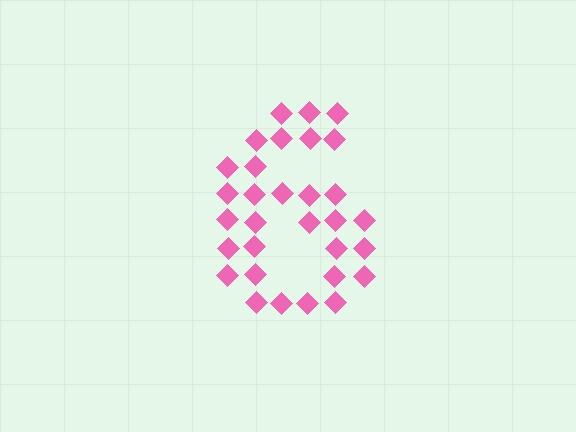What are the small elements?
The small elements are diamonds.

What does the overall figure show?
The overall figure shows the digit 6.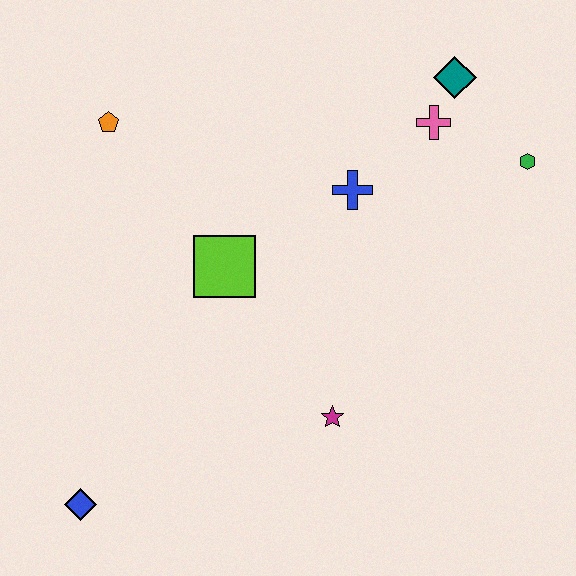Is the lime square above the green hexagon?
No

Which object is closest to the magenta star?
The lime square is closest to the magenta star.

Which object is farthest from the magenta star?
The orange pentagon is farthest from the magenta star.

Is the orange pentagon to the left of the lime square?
Yes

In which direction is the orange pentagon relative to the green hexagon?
The orange pentagon is to the left of the green hexagon.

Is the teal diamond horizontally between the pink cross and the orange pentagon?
No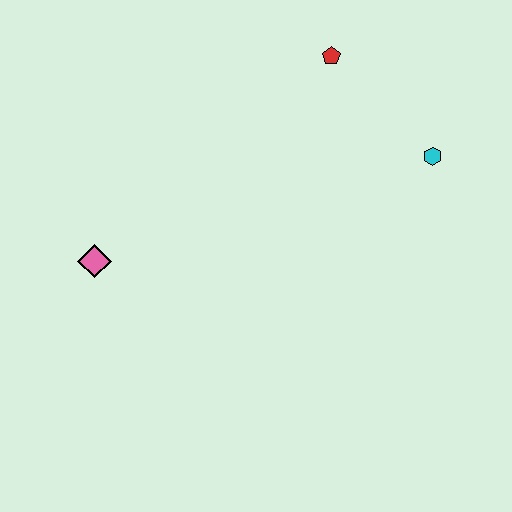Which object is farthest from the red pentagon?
The pink diamond is farthest from the red pentagon.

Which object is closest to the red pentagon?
The cyan hexagon is closest to the red pentagon.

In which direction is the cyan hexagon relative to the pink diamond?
The cyan hexagon is to the right of the pink diamond.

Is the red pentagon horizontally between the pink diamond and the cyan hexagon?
Yes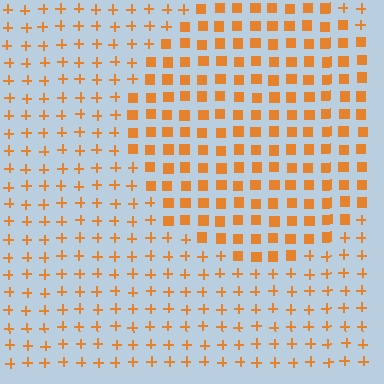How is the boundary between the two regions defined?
The boundary is defined by a change in element shape: squares inside vs. plus signs outside. All elements share the same color and spacing.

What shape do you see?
I see a circle.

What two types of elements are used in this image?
The image uses squares inside the circle region and plus signs outside it.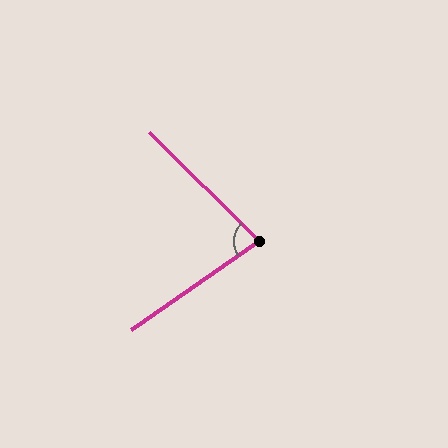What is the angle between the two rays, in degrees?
Approximately 80 degrees.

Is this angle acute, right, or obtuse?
It is acute.